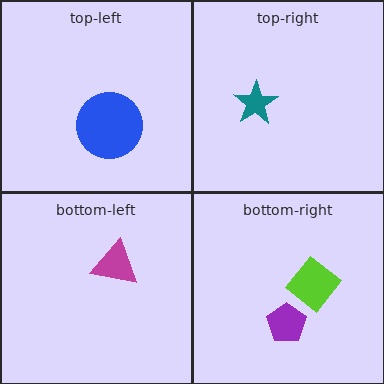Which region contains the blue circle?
The top-left region.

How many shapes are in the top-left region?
1.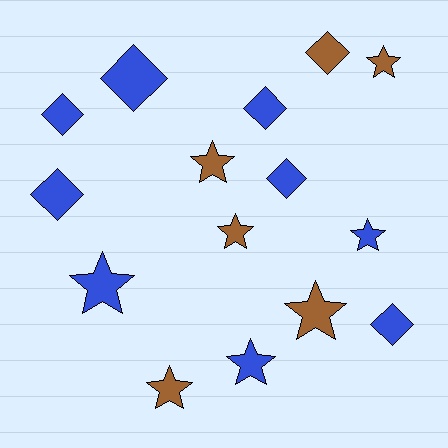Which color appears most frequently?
Blue, with 9 objects.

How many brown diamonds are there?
There is 1 brown diamond.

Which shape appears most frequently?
Star, with 8 objects.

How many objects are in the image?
There are 15 objects.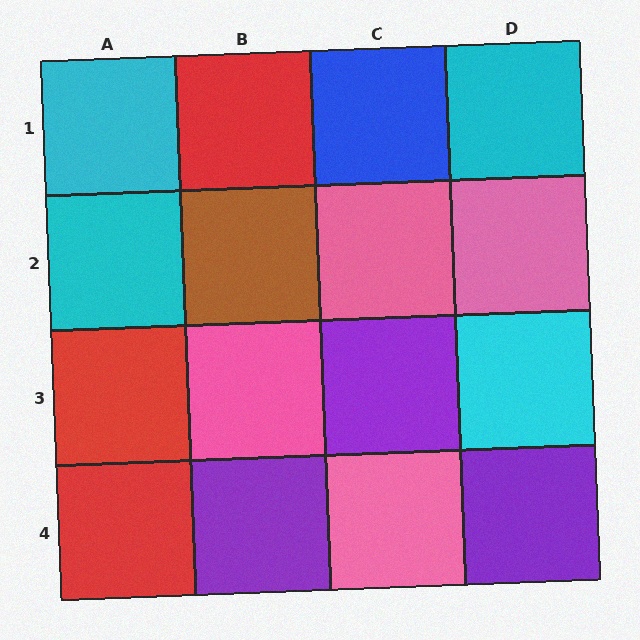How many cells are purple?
3 cells are purple.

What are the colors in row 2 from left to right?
Cyan, brown, pink, pink.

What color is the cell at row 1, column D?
Cyan.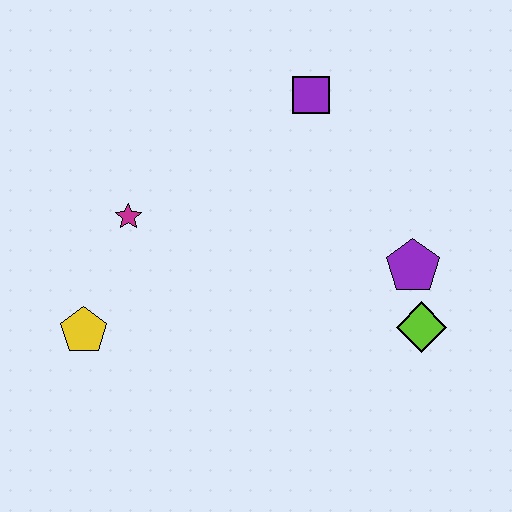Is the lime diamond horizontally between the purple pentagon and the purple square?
No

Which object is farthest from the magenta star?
The lime diamond is farthest from the magenta star.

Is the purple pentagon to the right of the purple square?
Yes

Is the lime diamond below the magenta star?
Yes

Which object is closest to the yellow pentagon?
The magenta star is closest to the yellow pentagon.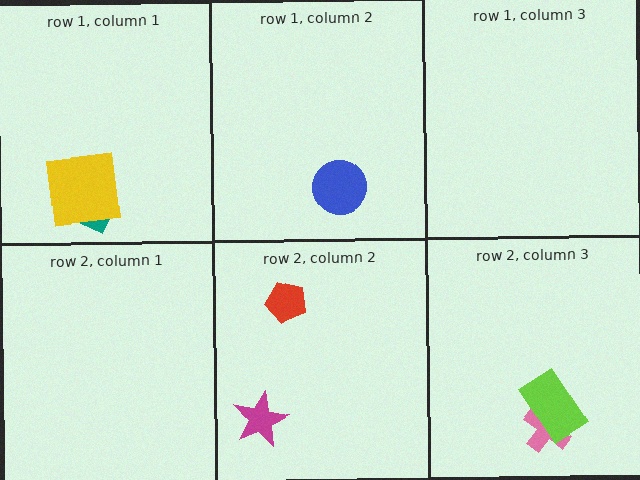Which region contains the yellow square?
The row 1, column 1 region.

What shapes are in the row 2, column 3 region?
The pink cross, the lime rectangle.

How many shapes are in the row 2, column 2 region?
2.